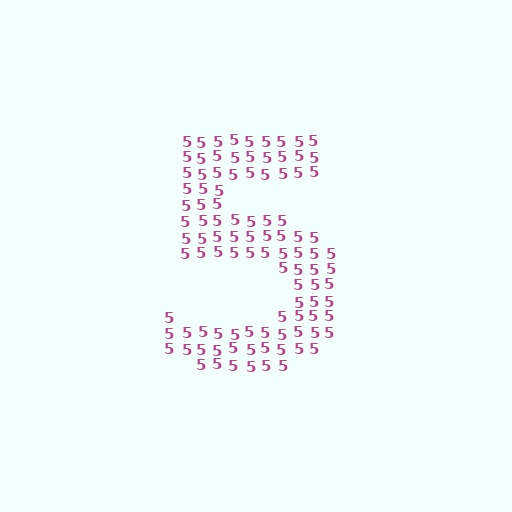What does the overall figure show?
The overall figure shows the digit 5.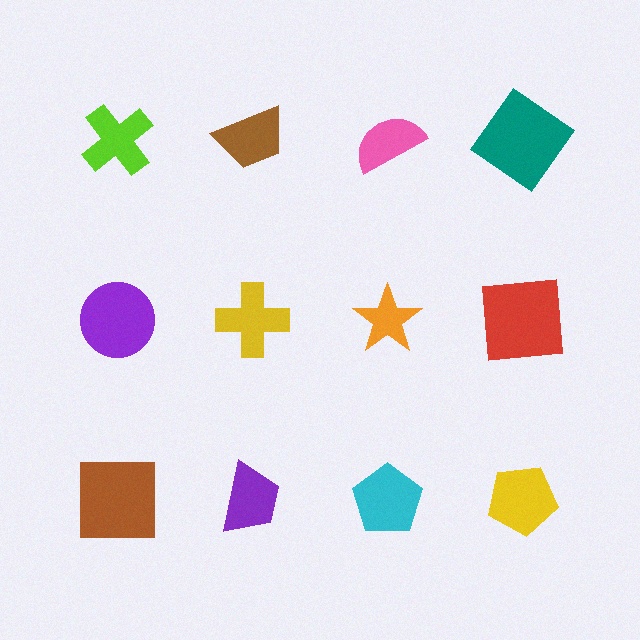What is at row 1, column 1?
A lime cross.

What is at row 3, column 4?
A yellow pentagon.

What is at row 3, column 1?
A brown square.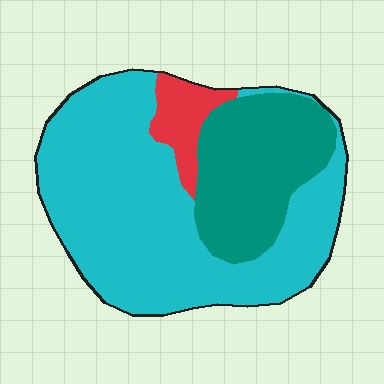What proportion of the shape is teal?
Teal covers roughly 30% of the shape.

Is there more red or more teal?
Teal.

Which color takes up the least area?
Red, at roughly 10%.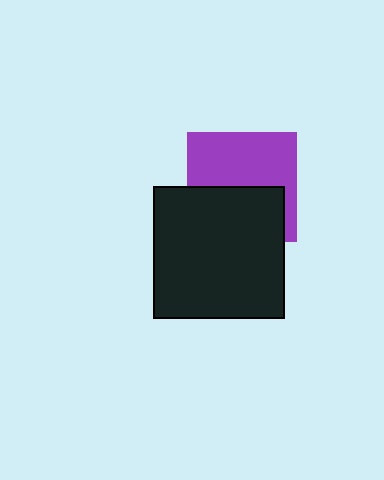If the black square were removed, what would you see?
You would see the complete purple square.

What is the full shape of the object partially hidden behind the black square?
The partially hidden object is a purple square.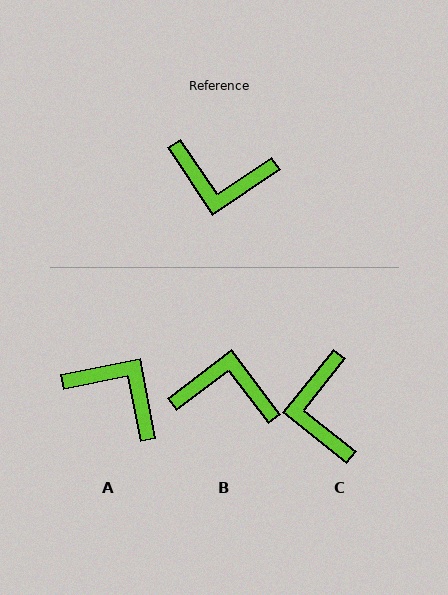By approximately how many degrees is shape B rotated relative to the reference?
Approximately 177 degrees clockwise.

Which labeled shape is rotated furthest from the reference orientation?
B, about 177 degrees away.